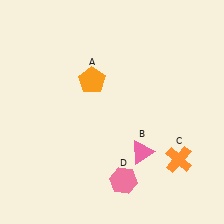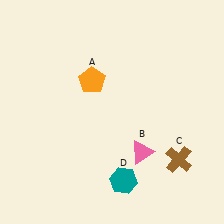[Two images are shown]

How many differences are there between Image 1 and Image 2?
There are 2 differences between the two images.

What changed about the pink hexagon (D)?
In Image 1, D is pink. In Image 2, it changed to teal.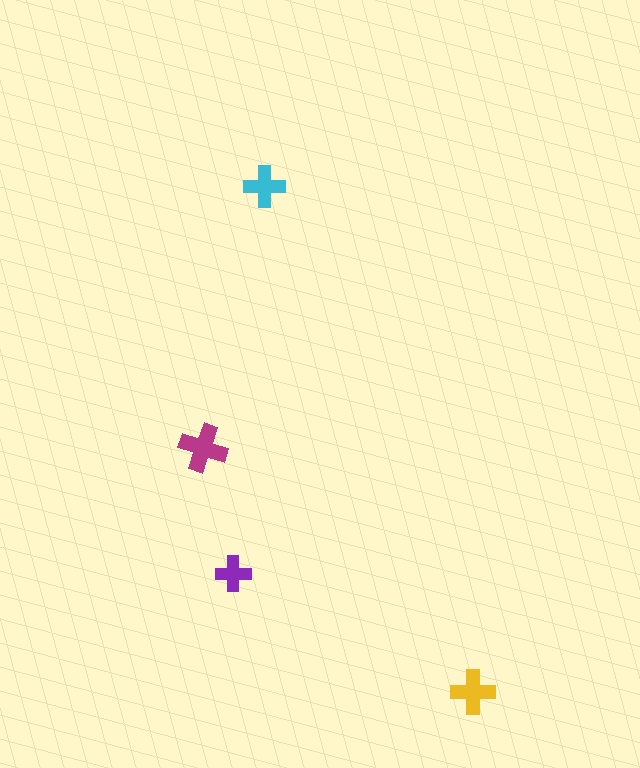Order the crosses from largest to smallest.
the magenta one, the yellow one, the cyan one, the purple one.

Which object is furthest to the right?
The yellow cross is rightmost.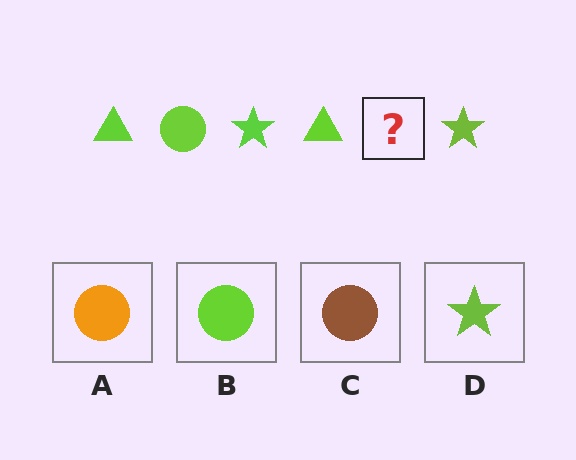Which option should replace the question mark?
Option B.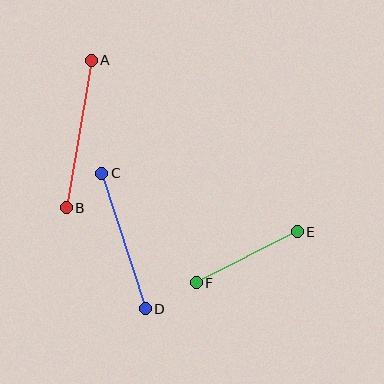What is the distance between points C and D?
The distance is approximately 142 pixels.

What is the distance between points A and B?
The distance is approximately 150 pixels.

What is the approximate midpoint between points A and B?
The midpoint is at approximately (79, 134) pixels.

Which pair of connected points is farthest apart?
Points A and B are farthest apart.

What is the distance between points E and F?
The distance is approximately 113 pixels.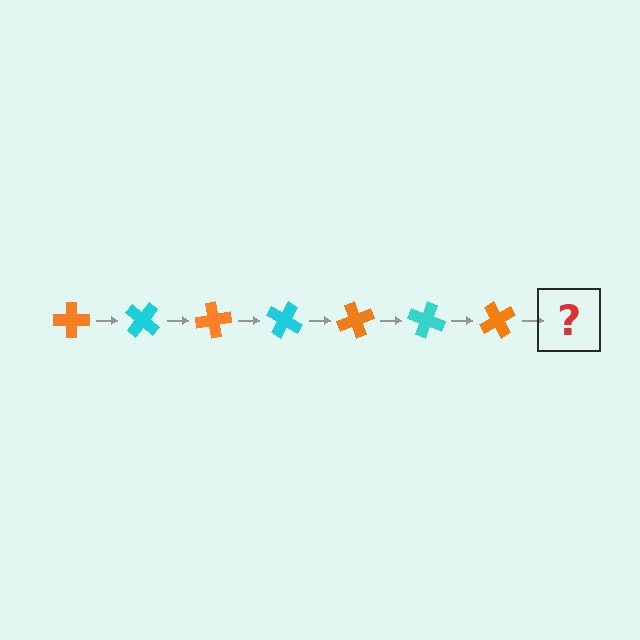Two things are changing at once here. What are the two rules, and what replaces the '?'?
The two rules are that it rotates 40 degrees each step and the color cycles through orange and cyan. The '?' should be a cyan cross, rotated 280 degrees from the start.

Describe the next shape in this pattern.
It should be a cyan cross, rotated 280 degrees from the start.